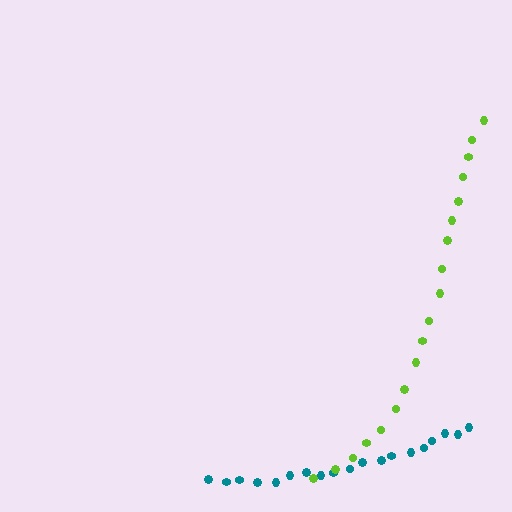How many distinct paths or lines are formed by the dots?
There are 2 distinct paths.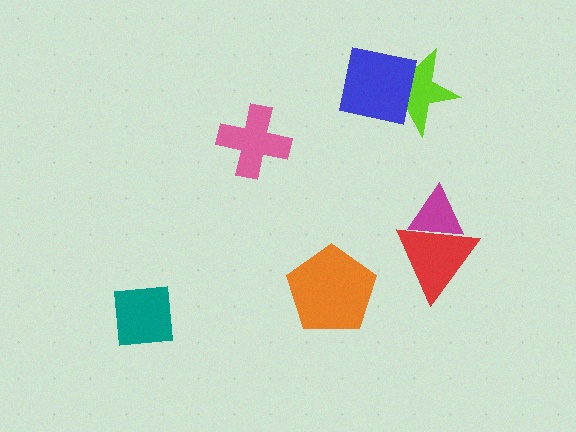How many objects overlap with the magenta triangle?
1 object overlaps with the magenta triangle.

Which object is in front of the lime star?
The blue square is in front of the lime star.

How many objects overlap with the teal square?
0 objects overlap with the teal square.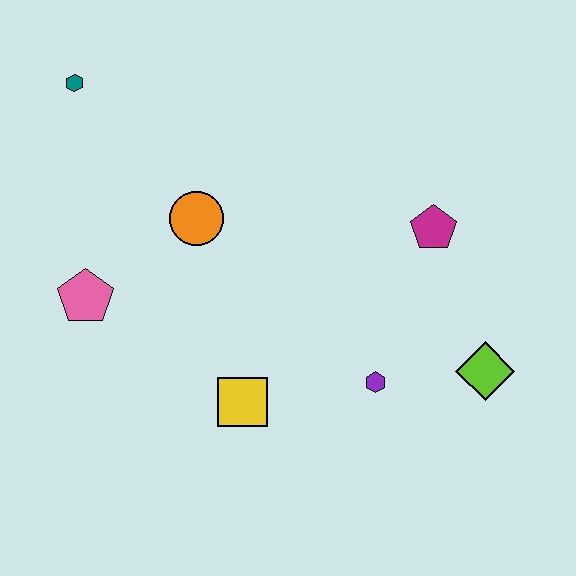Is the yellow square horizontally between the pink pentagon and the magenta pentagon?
Yes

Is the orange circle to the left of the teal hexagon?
No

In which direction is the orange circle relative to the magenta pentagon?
The orange circle is to the left of the magenta pentagon.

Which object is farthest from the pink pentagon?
The lime diamond is farthest from the pink pentagon.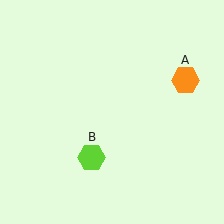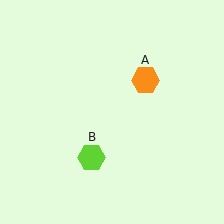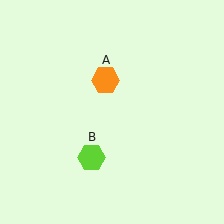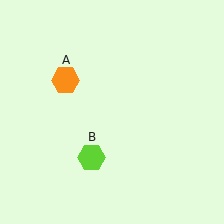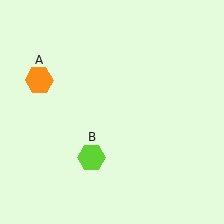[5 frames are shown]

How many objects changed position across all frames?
1 object changed position: orange hexagon (object A).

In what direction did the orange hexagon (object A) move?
The orange hexagon (object A) moved left.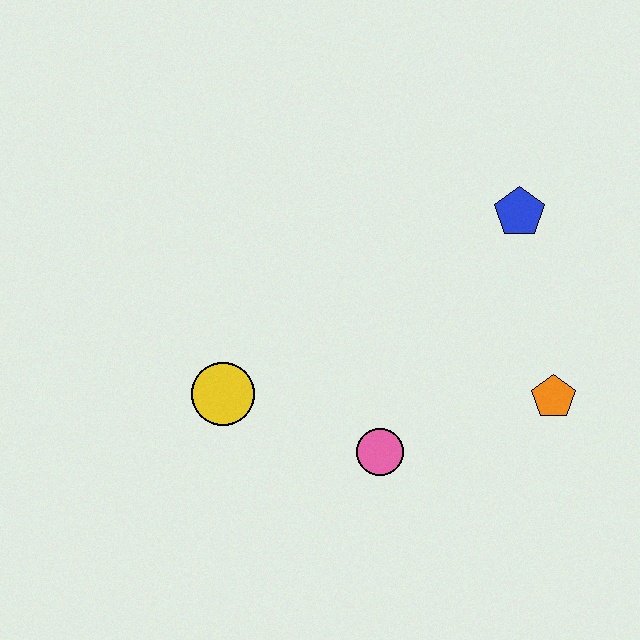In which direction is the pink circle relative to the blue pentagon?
The pink circle is below the blue pentagon.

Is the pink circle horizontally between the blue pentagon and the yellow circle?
Yes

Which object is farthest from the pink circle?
The blue pentagon is farthest from the pink circle.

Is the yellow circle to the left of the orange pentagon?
Yes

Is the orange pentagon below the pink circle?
No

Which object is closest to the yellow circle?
The pink circle is closest to the yellow circle.